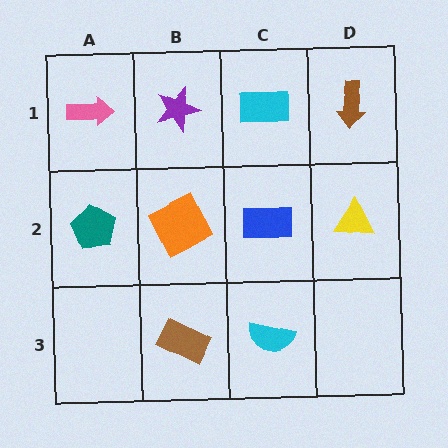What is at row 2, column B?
An orange square.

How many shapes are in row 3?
2 shapes.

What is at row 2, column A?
A teal pentagon.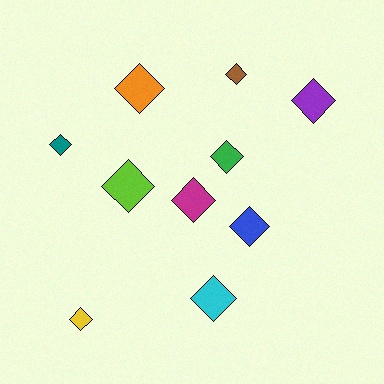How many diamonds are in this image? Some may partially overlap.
There are 10 diamonds.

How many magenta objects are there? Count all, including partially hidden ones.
There is 1 magenta object.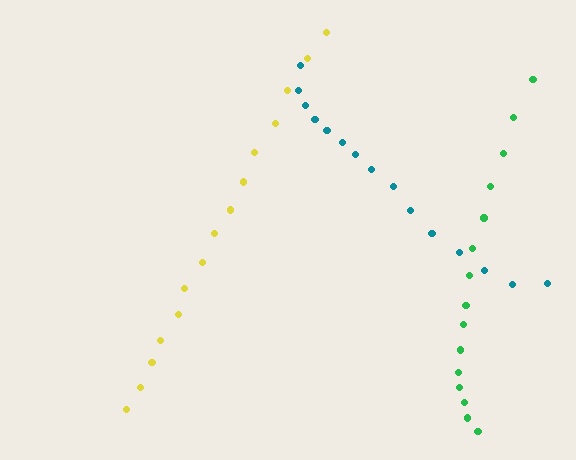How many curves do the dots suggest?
There are 3 distinct paths.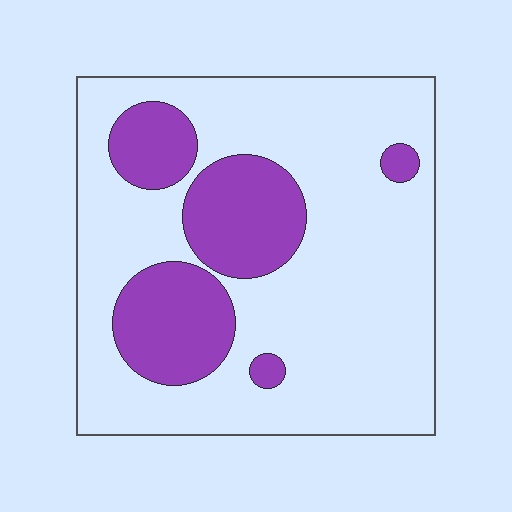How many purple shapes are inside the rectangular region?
5.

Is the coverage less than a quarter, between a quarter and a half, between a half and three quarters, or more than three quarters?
Between a quarter and a half.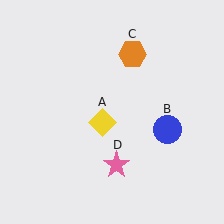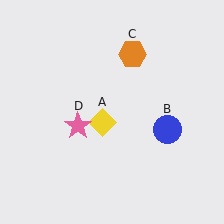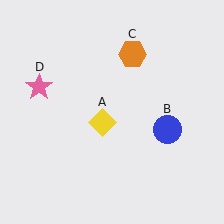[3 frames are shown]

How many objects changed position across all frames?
1 object changed position: pink star (object D).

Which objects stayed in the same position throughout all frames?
Yellow diamond (object A) and blue circle (object B) and orange hexagon (object C) remained stationary.